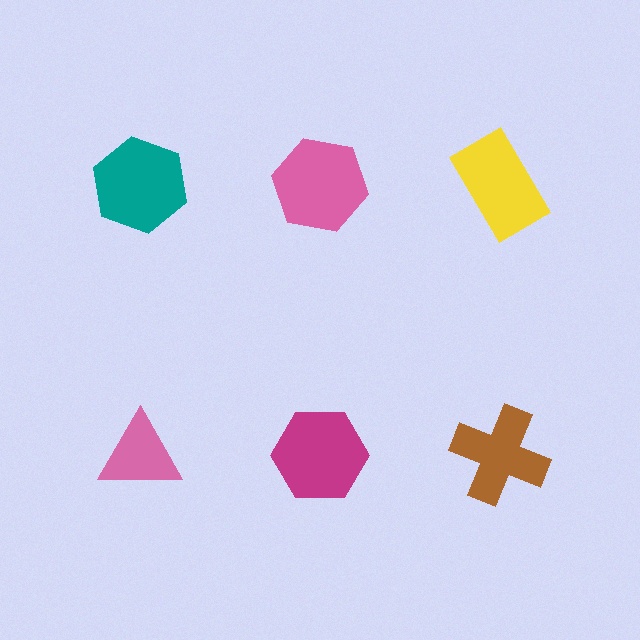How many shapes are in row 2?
3 shapes.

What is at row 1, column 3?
A yellow rectangle.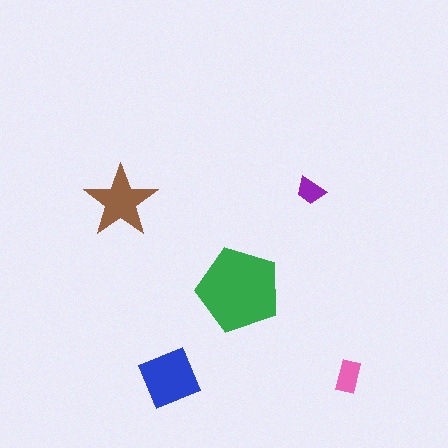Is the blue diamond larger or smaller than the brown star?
Larger.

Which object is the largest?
The green pentagon.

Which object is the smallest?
The purple trapezoid.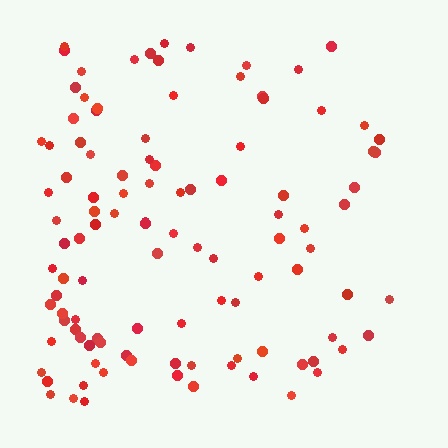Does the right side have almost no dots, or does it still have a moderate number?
Still a moderate number, just noticeably fewer than the left.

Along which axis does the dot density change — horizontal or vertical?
Horizontal.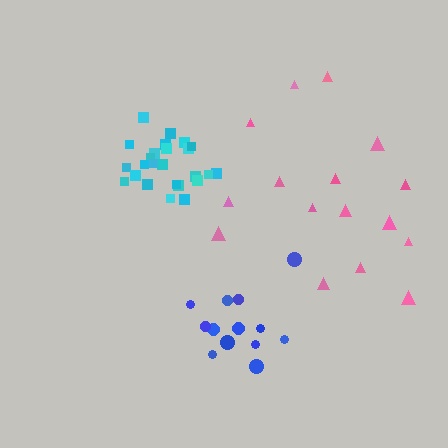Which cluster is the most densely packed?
Cyan.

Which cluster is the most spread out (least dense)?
Pink.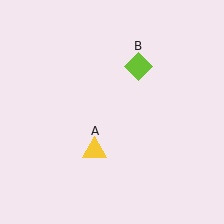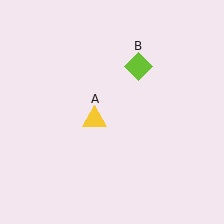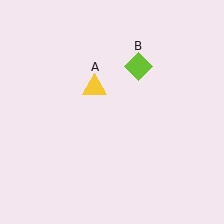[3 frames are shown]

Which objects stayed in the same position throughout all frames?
Lime diamond (object B) remained stationary.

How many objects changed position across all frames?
1 object changed position: yellow triangle (object A).